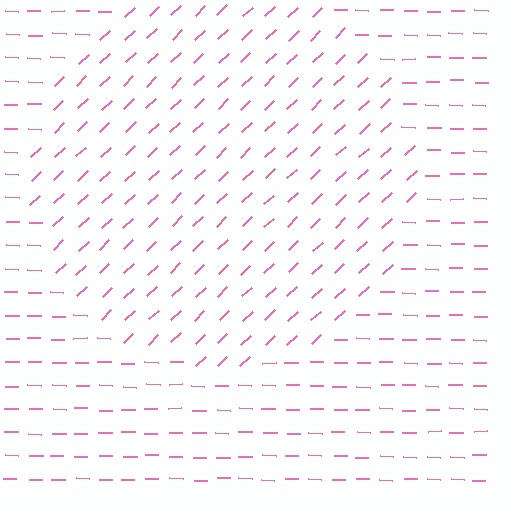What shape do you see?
I see a circle.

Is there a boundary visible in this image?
Yes, there is a texture boundary formed by a change in line orientation.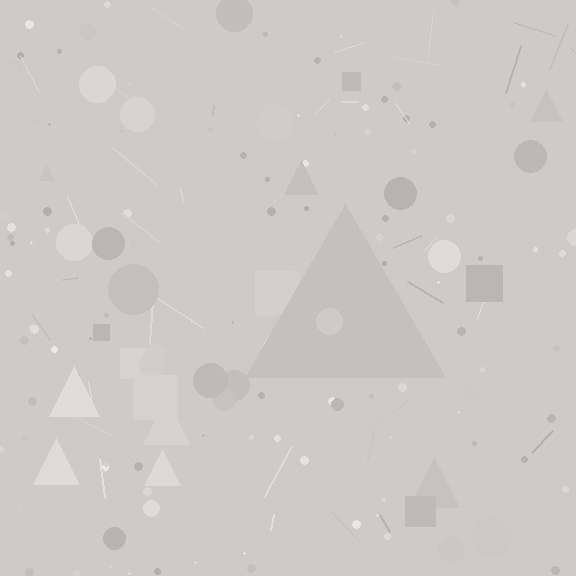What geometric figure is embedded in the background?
A triangle is embedded in the background.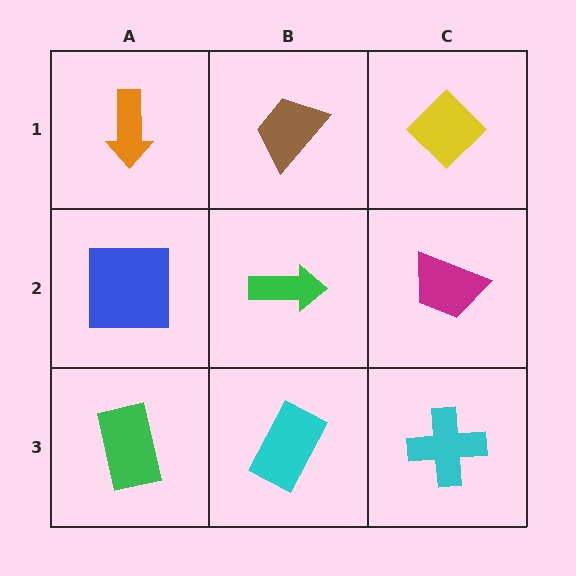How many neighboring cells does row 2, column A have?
3.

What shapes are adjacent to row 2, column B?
A brown trapezoid (row 1, column B), a cyan rectangle (row 3, column B), a blue square (row 2, column A), a magenta trapezoid (row 2, column C).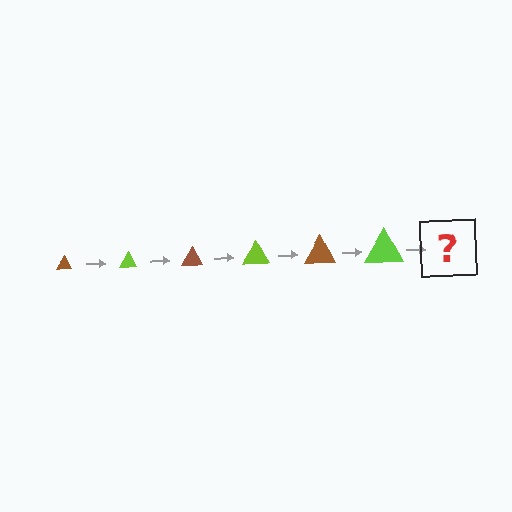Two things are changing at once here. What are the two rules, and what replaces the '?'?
The two rules are that the triangle grows larger each step and the color cycles through brown and lime. The '?' should be a brown triangle, larger than the previous one.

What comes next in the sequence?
The next element should be a brown triangle, larger than the previous one.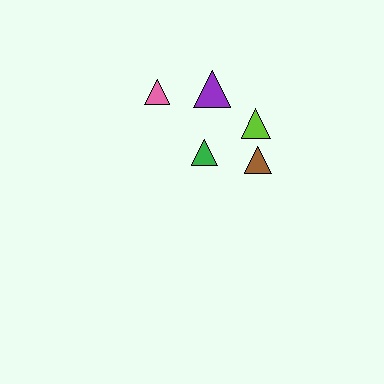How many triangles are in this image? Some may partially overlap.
There are 5 triangles.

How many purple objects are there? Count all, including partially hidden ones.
There is 1 purple object.